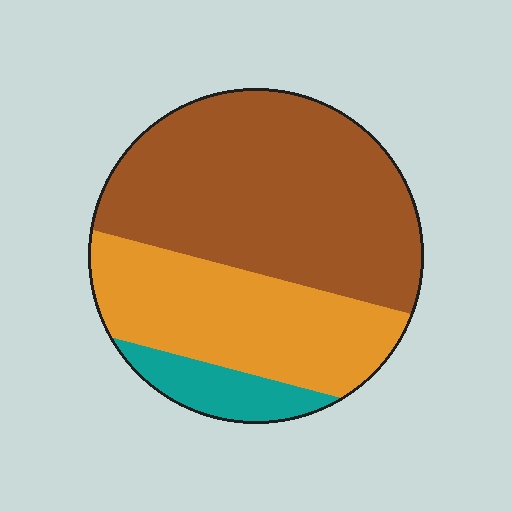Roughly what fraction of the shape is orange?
Orange covers about 35% of the shape.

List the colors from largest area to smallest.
From largest to smallest: brown, orange, teal.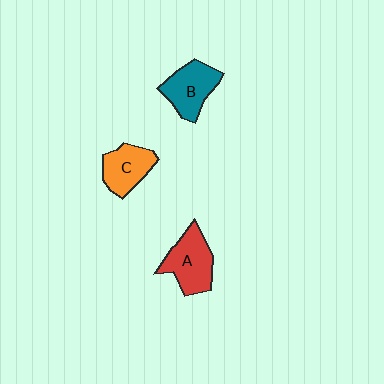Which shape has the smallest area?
Shape C (orange).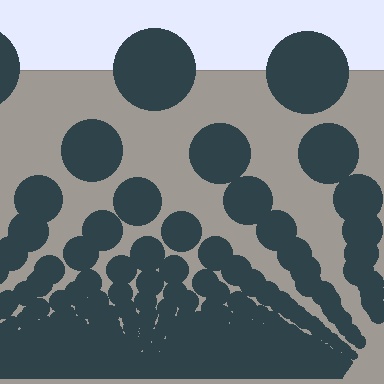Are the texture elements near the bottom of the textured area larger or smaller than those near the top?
Smaller. The gradient is inverted — elements near the bottom are smaller and denser.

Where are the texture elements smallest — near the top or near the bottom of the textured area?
Near the bottom.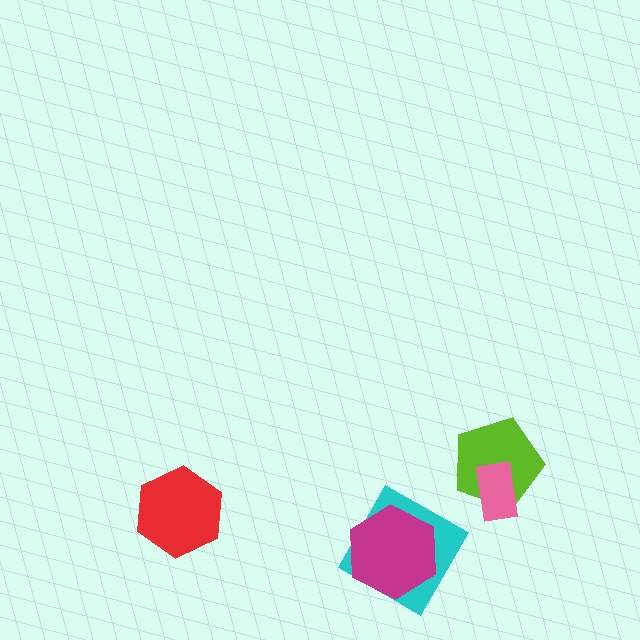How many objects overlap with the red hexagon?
0 objects overlap with the red hexagon.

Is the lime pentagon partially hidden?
Yes, it is partially covered by another shape.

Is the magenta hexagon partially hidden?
No, no other shape covers it.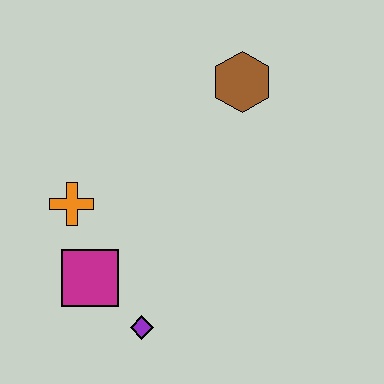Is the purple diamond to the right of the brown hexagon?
No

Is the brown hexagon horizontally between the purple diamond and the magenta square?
No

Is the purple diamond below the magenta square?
Yes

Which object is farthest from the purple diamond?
The brown hexagon is farthest from the purple diamond.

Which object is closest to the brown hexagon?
The orange cross is closest to the brown hexagon.